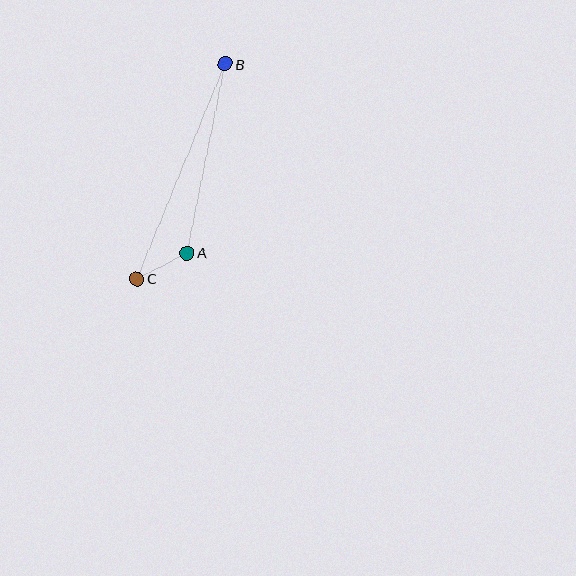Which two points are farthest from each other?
Points B and C are farthest from each other.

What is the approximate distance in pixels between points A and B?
The distance between A and B is approximately 193 pixels.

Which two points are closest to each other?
Points A and C are closest to each other.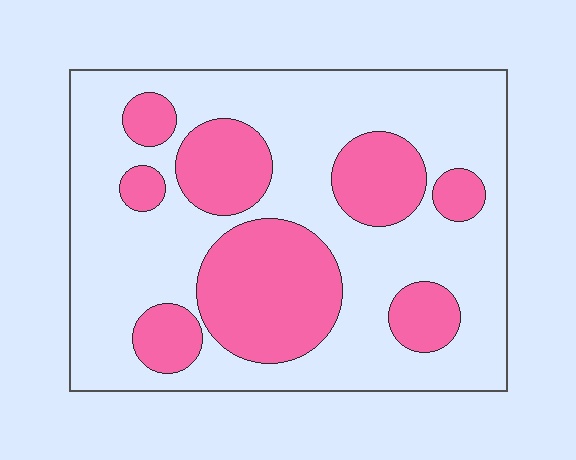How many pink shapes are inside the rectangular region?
8.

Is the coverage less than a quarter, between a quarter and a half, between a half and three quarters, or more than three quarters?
Between a quarter and a half.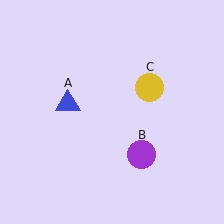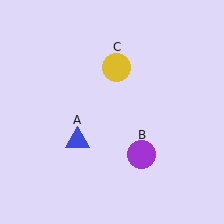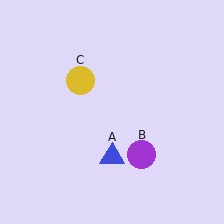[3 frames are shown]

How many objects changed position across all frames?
2 objects changed position: blue triangle (object A), yellow circle (object C).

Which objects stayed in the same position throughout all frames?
Purple circle (object B) remained stationary.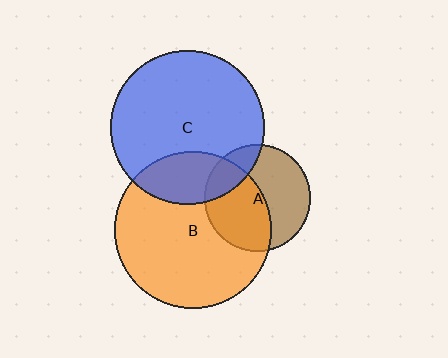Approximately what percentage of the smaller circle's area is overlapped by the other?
Approximately 20%.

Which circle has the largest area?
Circle B (orange).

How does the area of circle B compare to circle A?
Approximately 2.2 times.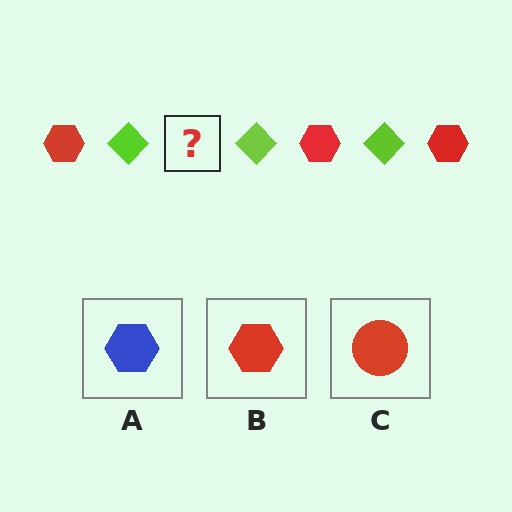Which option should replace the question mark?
Option B.